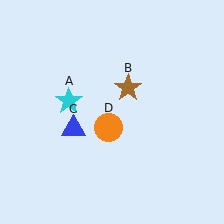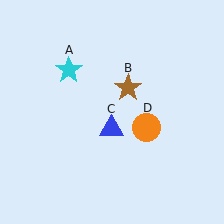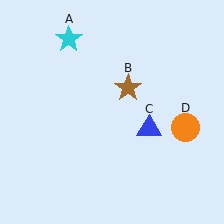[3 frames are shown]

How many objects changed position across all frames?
3 objects changed position: cyan star (object A), blue triangle (object C), orange circle (object D).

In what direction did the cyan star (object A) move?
The cyan star (object A) moved up.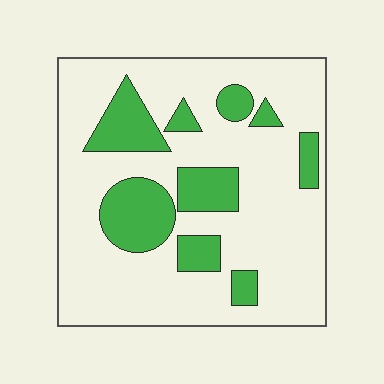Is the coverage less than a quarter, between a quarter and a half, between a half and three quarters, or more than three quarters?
Less than a quarter.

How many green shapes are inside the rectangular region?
9.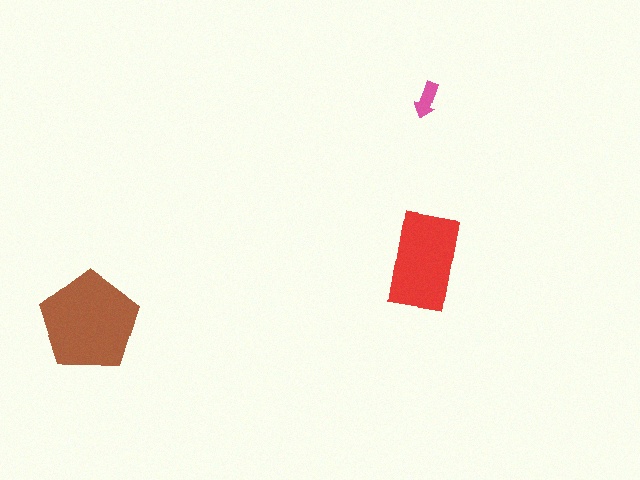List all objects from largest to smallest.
The brown pentagon, the red rectangle, the pink arrow.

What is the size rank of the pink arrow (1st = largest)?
3rd.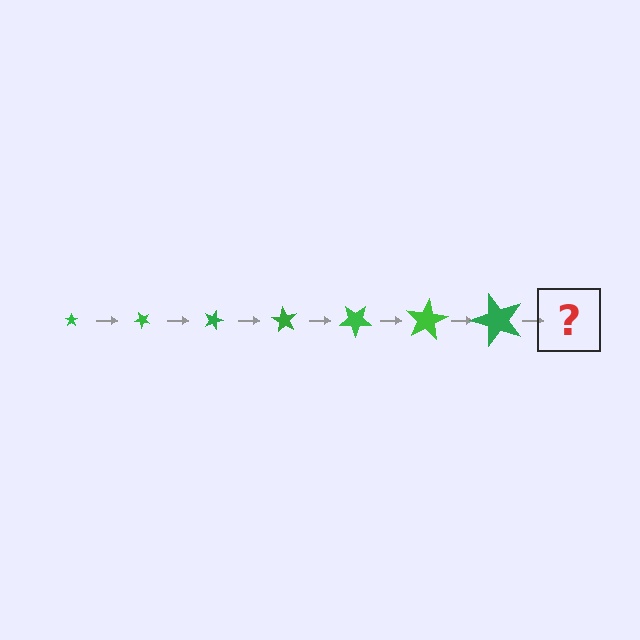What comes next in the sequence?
The next element should be a star, larger than the previous one and rotated 315 degrees from the start.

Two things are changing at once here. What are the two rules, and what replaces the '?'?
The two rules are that the star grows larger each step and it rotates 45 degrees each step. The '?' should be a star, larger than the previous one and rotated 315 degrees from the start.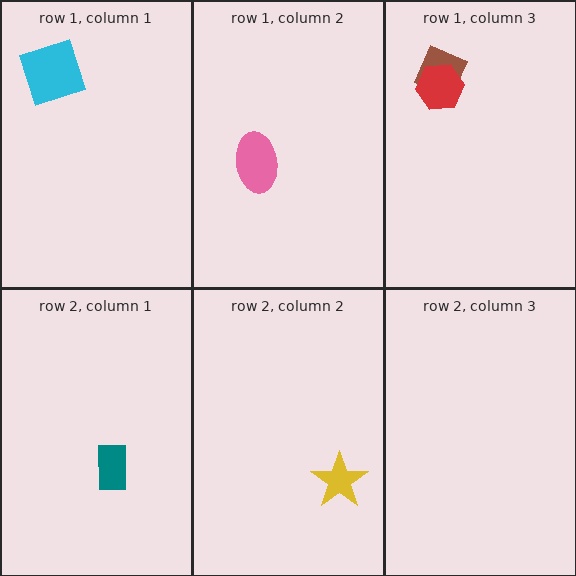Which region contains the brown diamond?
The row 1, column 3 region.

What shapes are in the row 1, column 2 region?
The pink ellipse.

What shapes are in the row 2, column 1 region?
The teal rectangle.